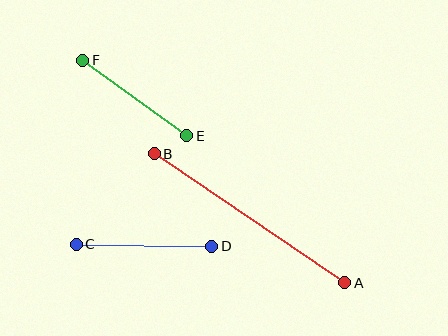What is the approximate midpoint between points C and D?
The midpoint is at approximately (144, 245) pixels.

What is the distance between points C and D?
The distance is approximately 135 pixels.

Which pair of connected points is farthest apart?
Points A and B are farthest apart.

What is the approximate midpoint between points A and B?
The midpoint is at approximately (250, 218) pixels.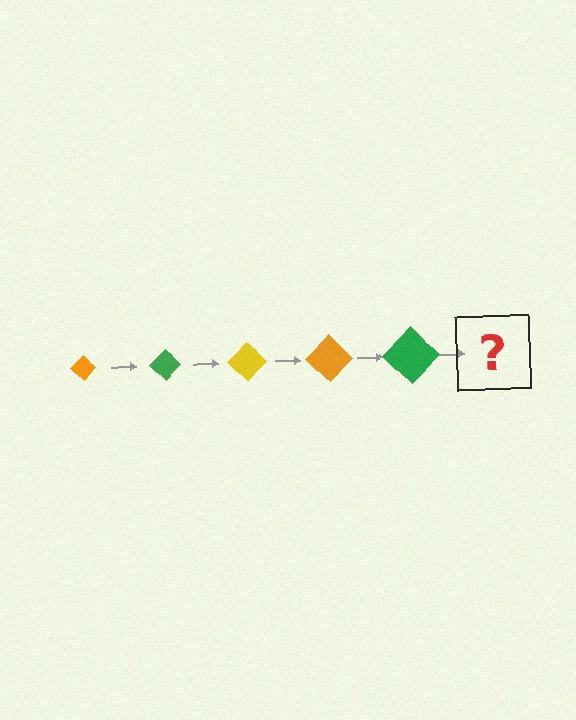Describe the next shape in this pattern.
It should be a yellow diamond, larger than the previous one.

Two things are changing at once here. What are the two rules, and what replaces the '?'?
The two rules are that the diamond grows larger each step and the color cycles through orange, green, and yellow. The '?' should be a yellow diamond, larger than the previous one.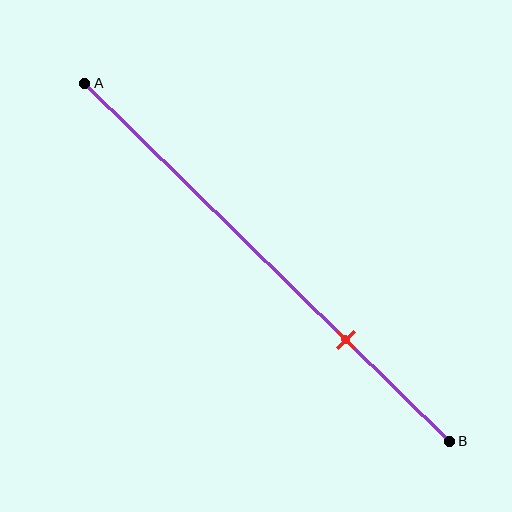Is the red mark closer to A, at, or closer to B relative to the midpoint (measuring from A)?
The red mark is closer to point B than the midpoint of segment AB.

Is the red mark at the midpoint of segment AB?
No, the mark is at about 70% from A, not at the 50% midpoint.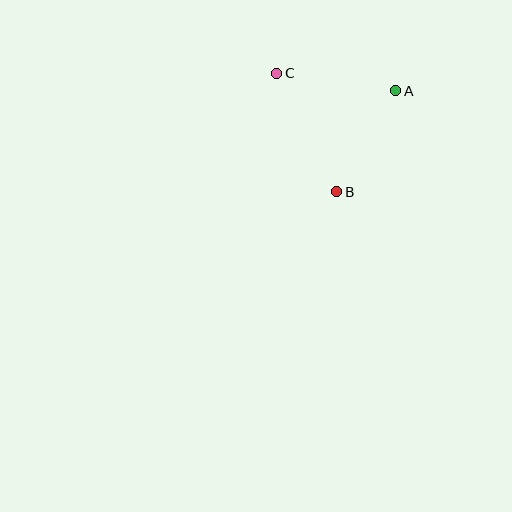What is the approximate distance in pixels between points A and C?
The distance between A and C is approximately 120 pixels.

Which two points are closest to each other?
Points A and B are closest to each other.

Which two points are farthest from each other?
Points B and C are farthest from each other.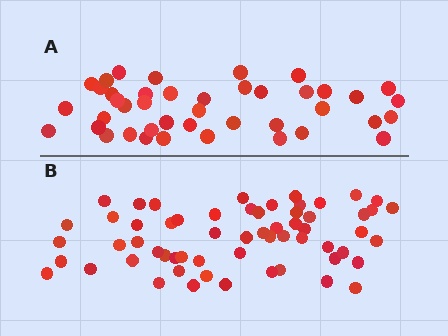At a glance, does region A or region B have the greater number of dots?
Region B (the bottom region) has more dots.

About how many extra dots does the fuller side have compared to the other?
Region B has approximately 20 more dots than region A.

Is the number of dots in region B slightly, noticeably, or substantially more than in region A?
Region B has noticeably more, but not dramatically so. The ratio is roughly 1.4 to 1.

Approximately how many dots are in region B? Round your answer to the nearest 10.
About 60 dots.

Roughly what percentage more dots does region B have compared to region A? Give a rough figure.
About 45% more.